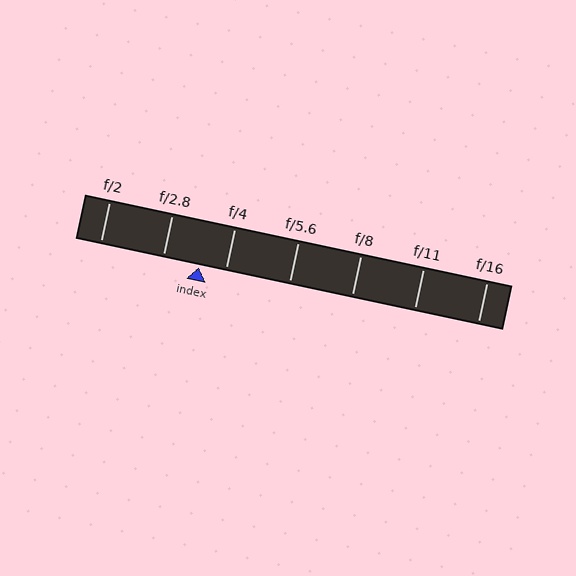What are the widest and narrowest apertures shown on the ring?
The widest aperture shown is f/2 and the narrowest is f/16.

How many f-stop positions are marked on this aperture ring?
There are 7 f-stop positions marked.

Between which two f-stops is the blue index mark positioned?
The index mark is between f/2.8 and f/4.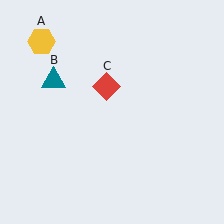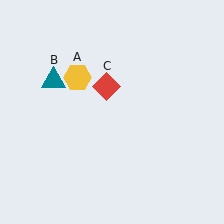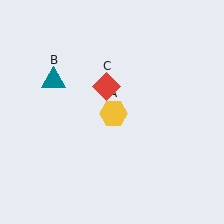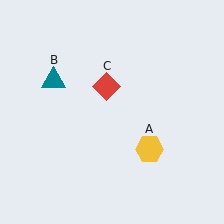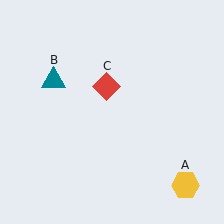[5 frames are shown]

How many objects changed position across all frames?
1 object changed position: yellow hexagon (object A).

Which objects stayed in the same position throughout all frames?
Teal triangle (object B) and red diamond (object C) remained stationary.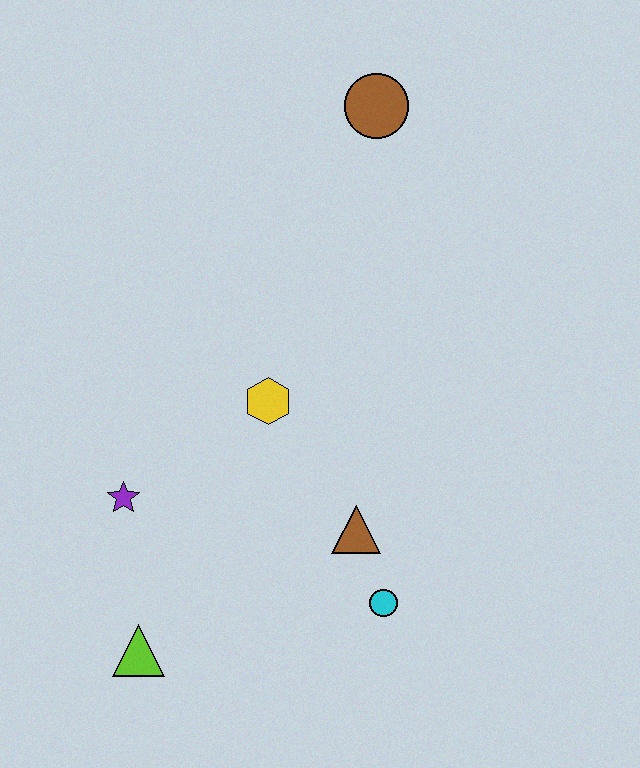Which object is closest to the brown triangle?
The cyan circle is closest to the brown triangle.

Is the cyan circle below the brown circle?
Yes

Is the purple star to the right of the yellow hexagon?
No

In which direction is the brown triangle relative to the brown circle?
The brown triangle is below the brown circle.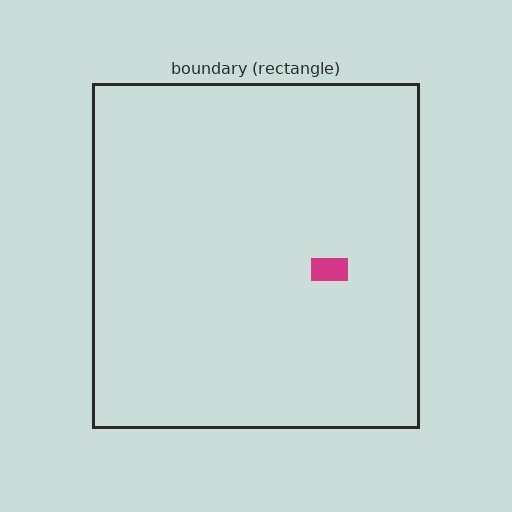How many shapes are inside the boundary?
1 inside, 0 outside.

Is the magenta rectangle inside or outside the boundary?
Inside.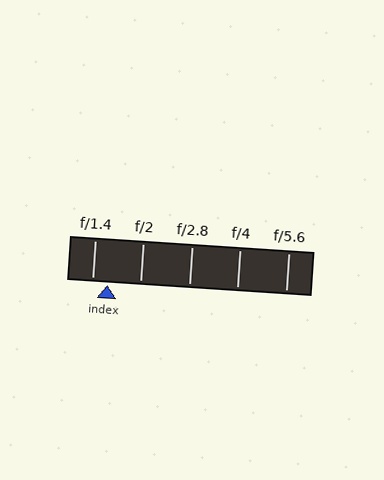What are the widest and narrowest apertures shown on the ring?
The widest aperture shown is f/1.4 and the narrowest is f/5.6.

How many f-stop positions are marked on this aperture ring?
There are 5 f-stop positions marked.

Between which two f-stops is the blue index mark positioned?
The index mark is between f/1.4 and f/2.